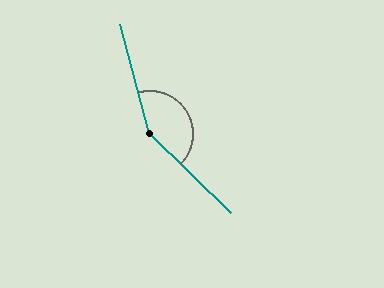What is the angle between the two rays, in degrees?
Approximately 150 degrees.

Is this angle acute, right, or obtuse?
It is obtuse.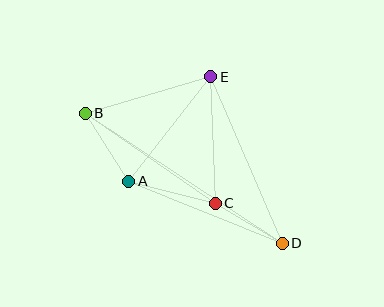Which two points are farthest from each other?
Points B and D are farthest from each other.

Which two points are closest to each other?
Points C and D are closest to each other.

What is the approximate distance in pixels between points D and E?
The distance between D and E is approximately 181 pixels.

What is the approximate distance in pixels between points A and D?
The distance between A and D is approximately 165 pixels.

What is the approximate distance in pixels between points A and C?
The distance between A and C is approximately 89 pixels.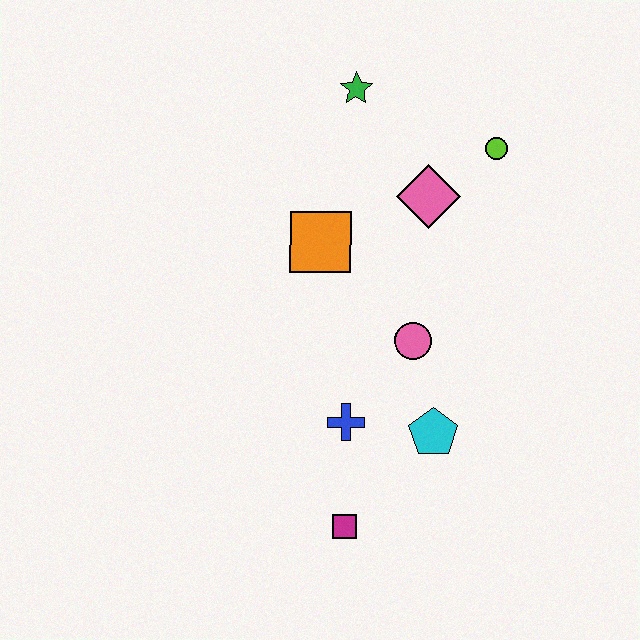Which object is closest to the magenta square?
The blue cross is closest to the magenta square.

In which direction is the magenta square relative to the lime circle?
The magenta square is below the lime circle.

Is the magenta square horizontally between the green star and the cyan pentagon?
No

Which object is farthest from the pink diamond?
The magenta square is farthest from the pink diamond.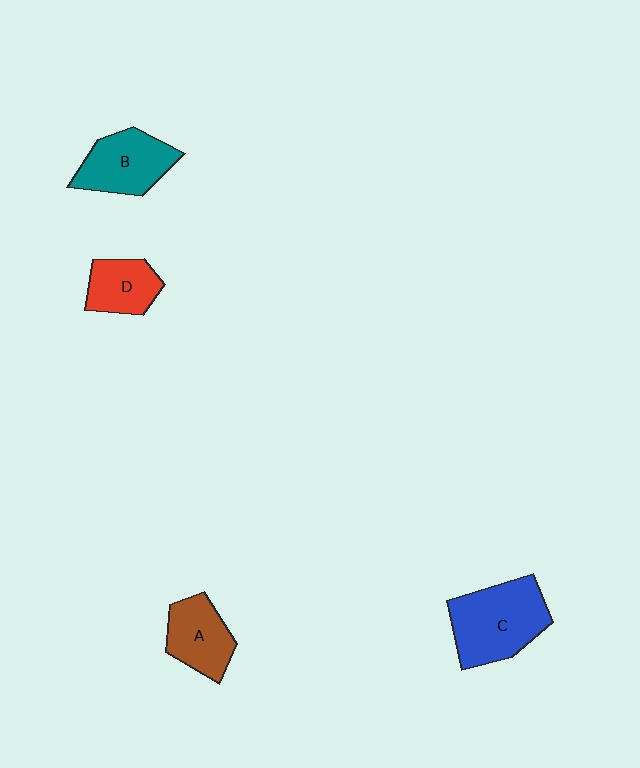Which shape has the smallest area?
Shape D (red).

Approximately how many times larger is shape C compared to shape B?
Approximately 1.3 times.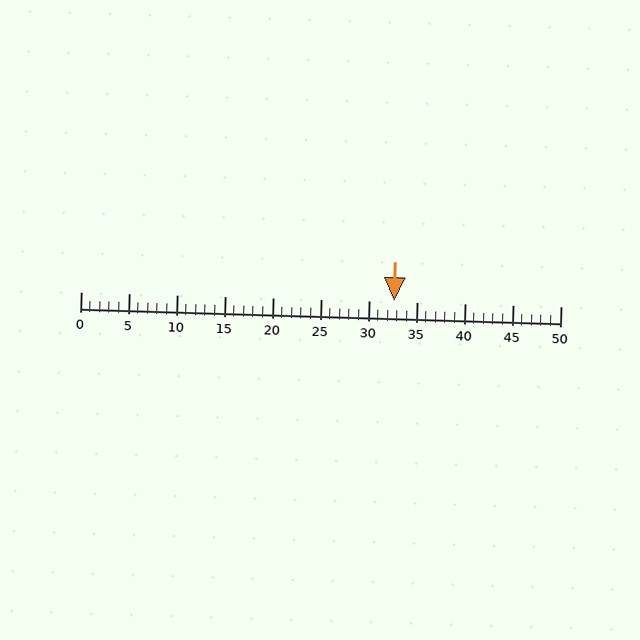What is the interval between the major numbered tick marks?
The major tick marks are spaced 5 units apart.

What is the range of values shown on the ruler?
The ruler shows values from 0 to 50.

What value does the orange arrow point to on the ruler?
The orange arrow points to approximately 33.